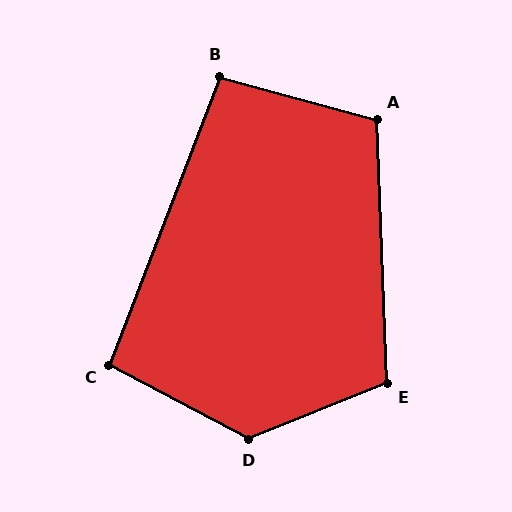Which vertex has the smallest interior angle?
B, at approximately 96 degrees.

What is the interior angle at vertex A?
Approximately 107 degrees (obtuse).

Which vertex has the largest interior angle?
D, at approximately 130 degrees.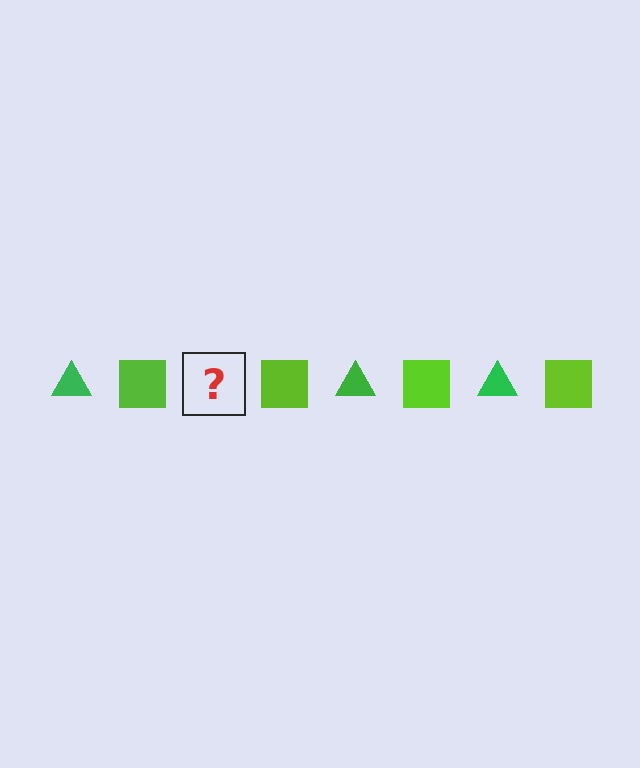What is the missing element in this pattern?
The missing element is a green triangle.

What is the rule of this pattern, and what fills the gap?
The rule is that the pattern alternates between green triangle and lime square. The gap should be filled with a green triangle.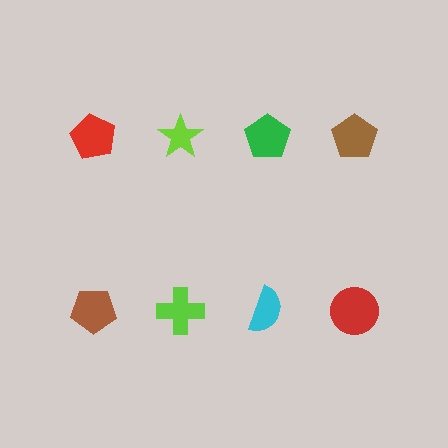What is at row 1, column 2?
A lime star.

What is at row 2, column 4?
A red circle.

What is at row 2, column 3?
A cyan semicircle.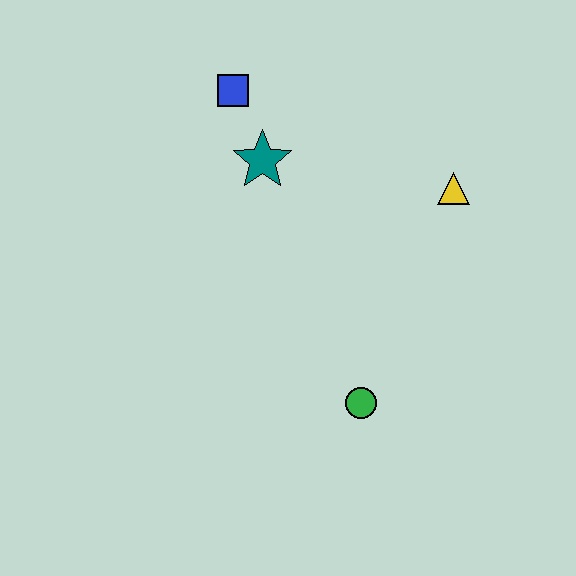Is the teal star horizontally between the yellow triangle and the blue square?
Yes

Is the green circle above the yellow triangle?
No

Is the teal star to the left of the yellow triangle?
Yes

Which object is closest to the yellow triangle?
The teal star is closest to the yellow triangle.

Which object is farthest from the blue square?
The green circle is farthest from the blue square.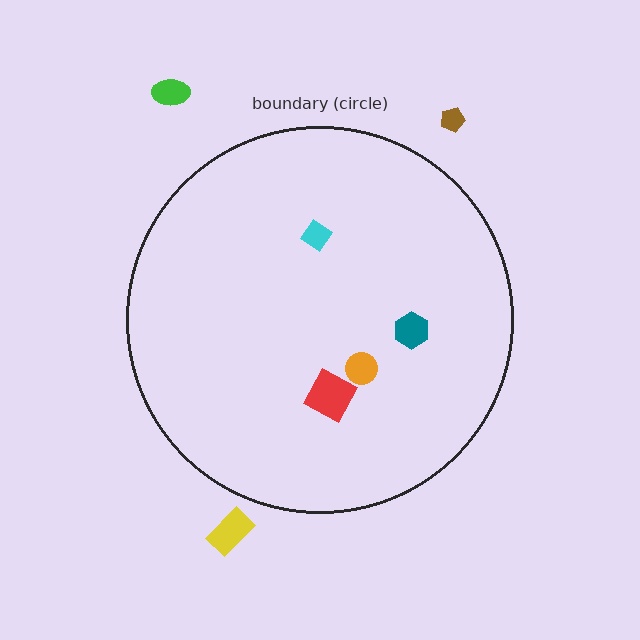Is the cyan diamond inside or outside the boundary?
Inside.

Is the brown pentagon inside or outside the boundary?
Outside.